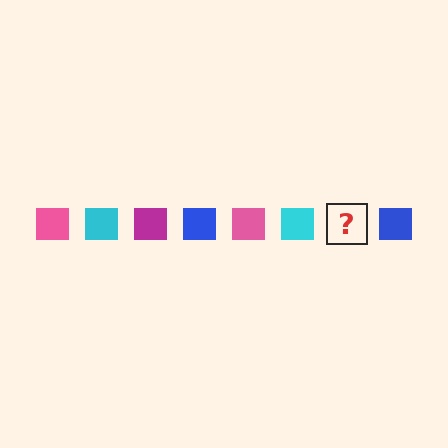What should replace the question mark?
The question mark should be replaced with a magenta square.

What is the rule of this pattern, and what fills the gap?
The rule is that the pattern cycles through pink, cyan, magenta, blue squares. The gap should be filled with a magenta square.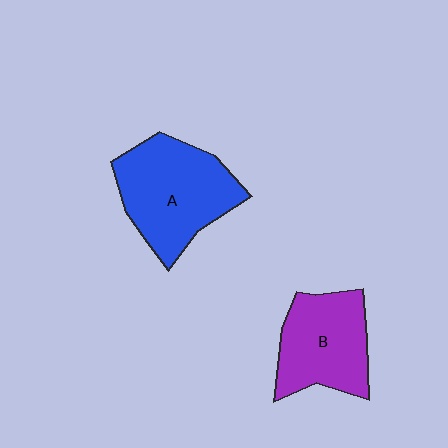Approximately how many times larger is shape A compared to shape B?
Approximately 1.2 times.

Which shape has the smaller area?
Shape B (purple).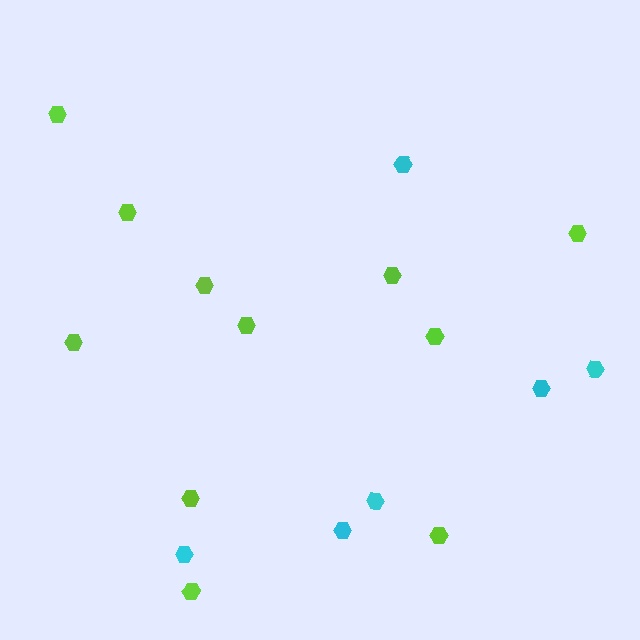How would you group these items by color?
There are 2 groups: one group of lime hexagons (11) and one group of cyan hexagons (6).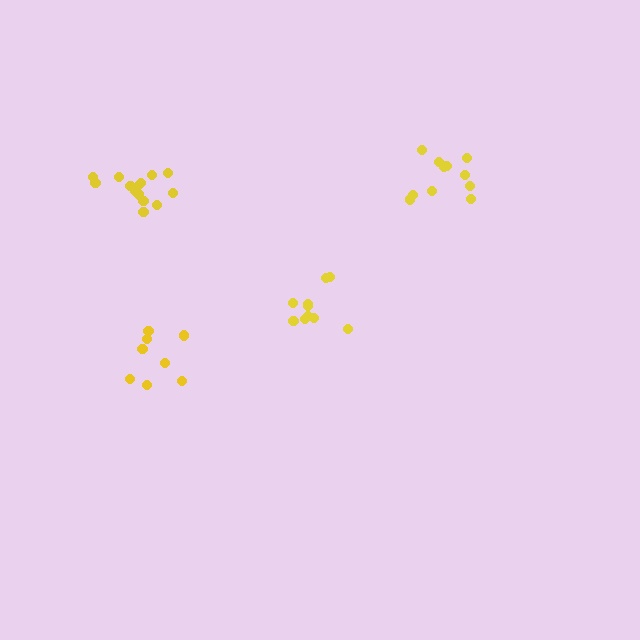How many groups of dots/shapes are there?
There are 4 groups.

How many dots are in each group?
Group 1: 14 dots, Group 2: 11 dots, Group 3: 9 dots, Group 4: 10 dots (44 total).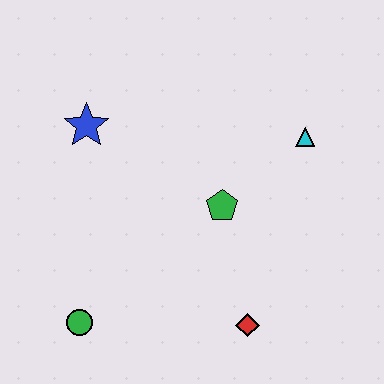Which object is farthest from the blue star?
The red diamond is farthest from the blue star.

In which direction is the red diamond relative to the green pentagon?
The red diamond is below the green pentagon.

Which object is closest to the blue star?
The green pentagon is closest to the blue star.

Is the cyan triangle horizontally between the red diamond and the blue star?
No